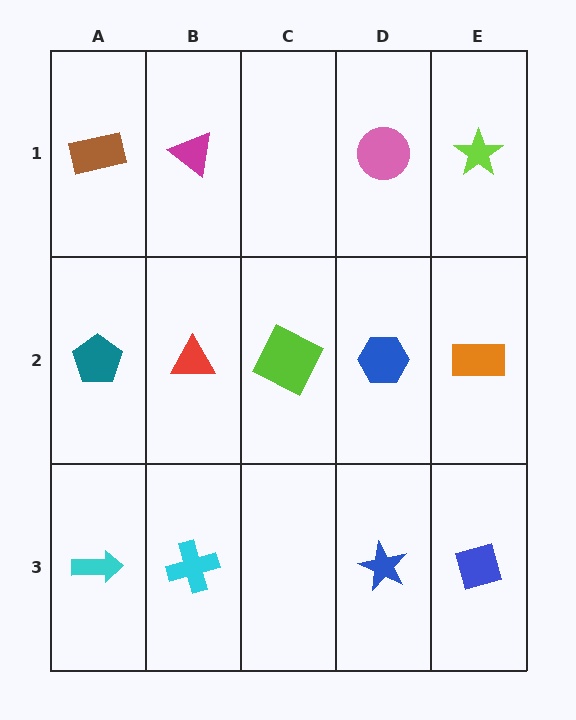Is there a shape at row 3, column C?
No, that cell is empty.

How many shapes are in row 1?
4 shapes.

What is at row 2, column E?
An orange rectangle.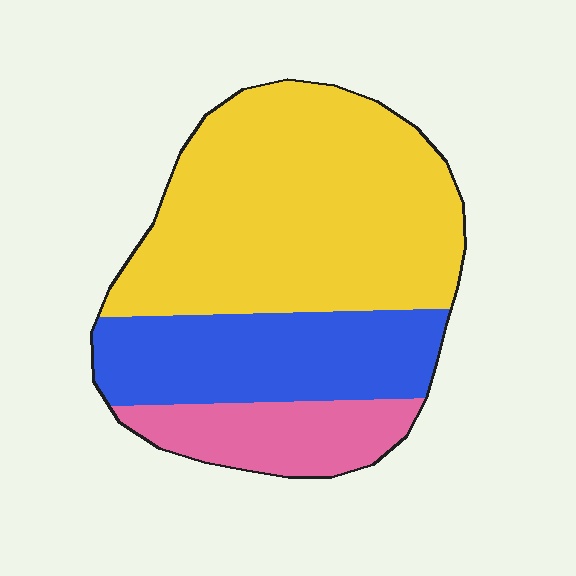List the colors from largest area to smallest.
From largest to smallest: yellow, blue, pink.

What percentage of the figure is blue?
Blue covers around 25% of the figure.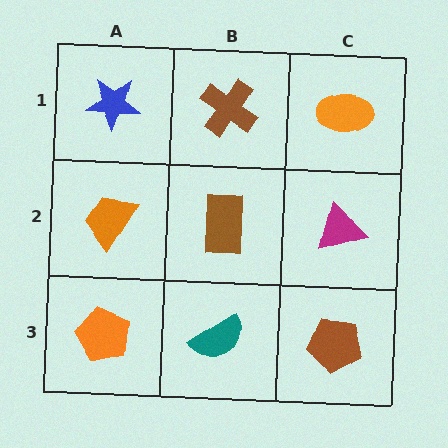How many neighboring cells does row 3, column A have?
2.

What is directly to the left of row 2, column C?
A brown rectangle.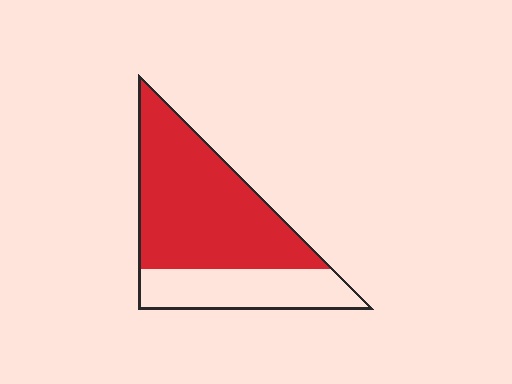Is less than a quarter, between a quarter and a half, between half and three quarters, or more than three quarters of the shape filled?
Between half and three quarters.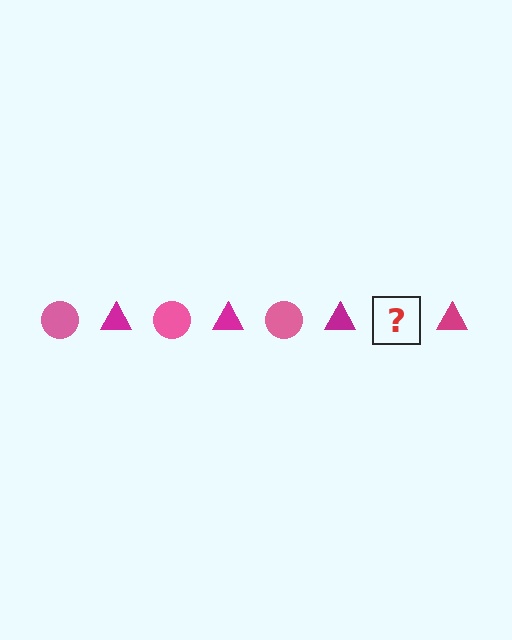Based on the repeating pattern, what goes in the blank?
The blank should be a pink circle.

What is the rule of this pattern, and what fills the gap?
The rule is that the pattern alternates between pink circle and magenta triangle. The gap should be filled with a pink circle.